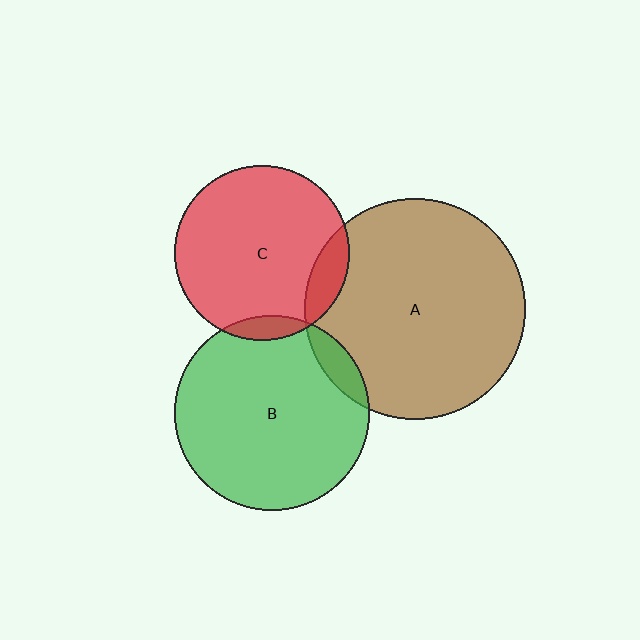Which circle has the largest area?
Circle A (brown).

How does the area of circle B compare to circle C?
Approximately 1.2 times.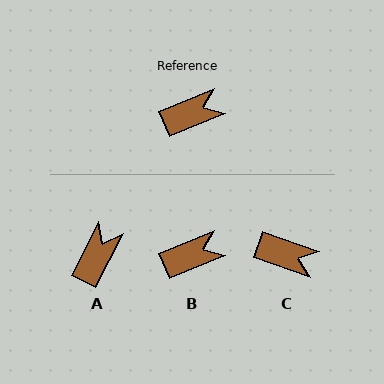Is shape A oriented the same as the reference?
No, it is off by about 40 degrees.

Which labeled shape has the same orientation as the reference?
B.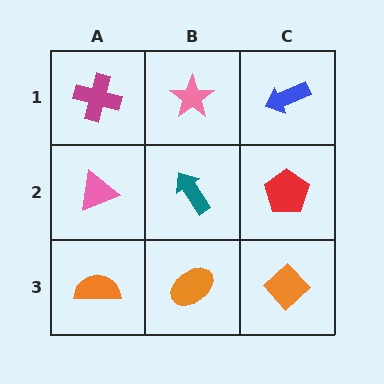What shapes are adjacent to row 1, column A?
A pink triangle (row 2, column A), a pink star (row 1, column B).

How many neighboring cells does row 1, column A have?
2.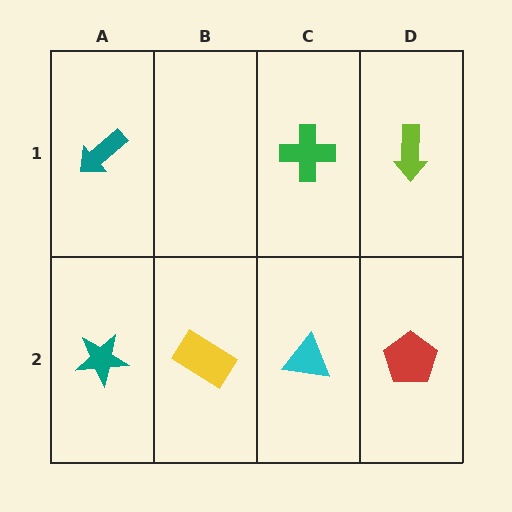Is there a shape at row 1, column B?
No, that cell is empty.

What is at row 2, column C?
A cyan triangle.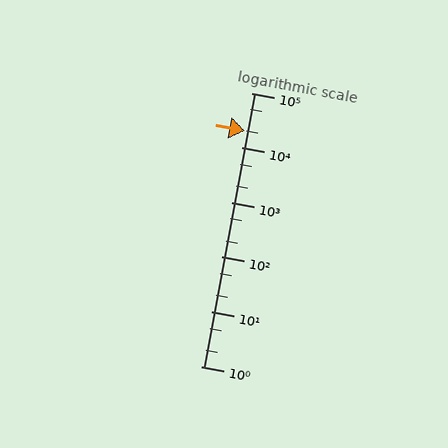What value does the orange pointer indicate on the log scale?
The pointer indicates approximately 20000.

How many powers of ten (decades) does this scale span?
The scale spans 5 decades, from 1 to 100000.